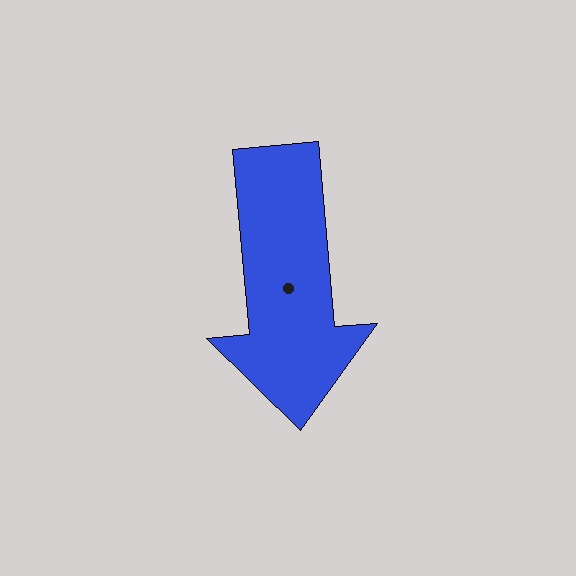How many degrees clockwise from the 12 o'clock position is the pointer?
Approximately 175 degrees.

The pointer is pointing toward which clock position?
Roughly 6 o'clock.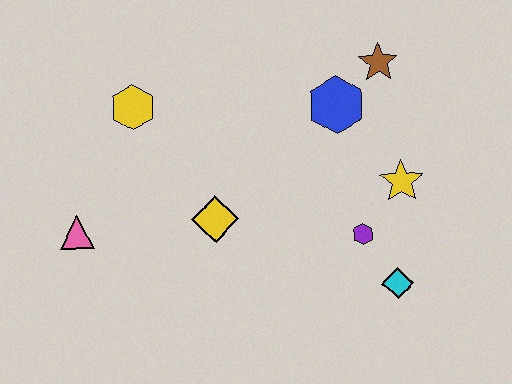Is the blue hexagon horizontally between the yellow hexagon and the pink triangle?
No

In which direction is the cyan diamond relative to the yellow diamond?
The cyan diamond is to the right of the yellow diamond.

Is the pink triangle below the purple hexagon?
No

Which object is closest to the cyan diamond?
The purple hexagon is closest to the cyan diamond.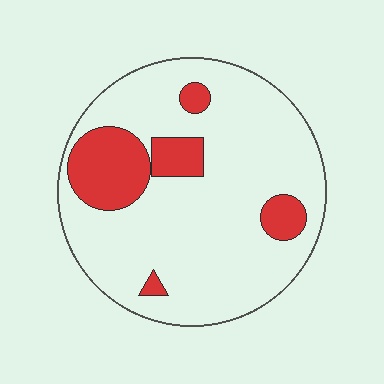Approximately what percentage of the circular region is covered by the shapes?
Approximately 20%.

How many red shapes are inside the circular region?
5.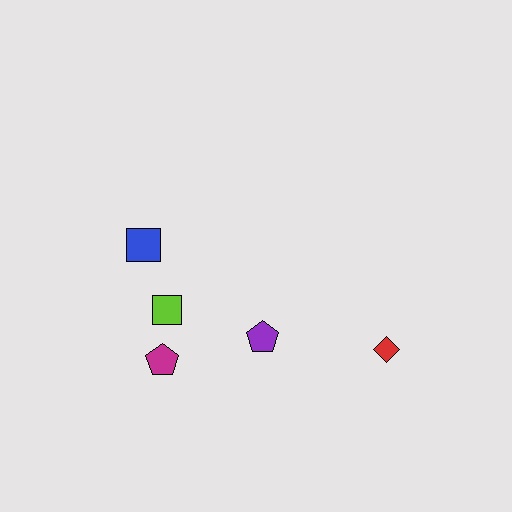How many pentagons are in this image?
There are 2 pentagons.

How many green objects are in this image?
There are no green objects.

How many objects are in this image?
There are 5 objects.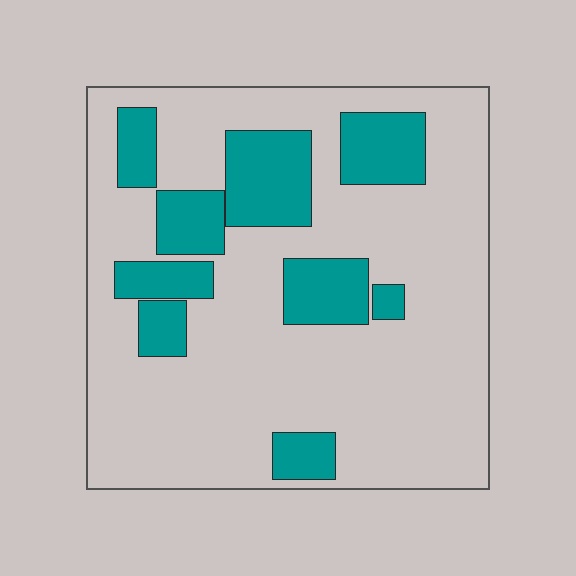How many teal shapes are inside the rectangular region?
9.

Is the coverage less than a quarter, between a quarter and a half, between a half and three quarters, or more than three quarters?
Less than a quarter.